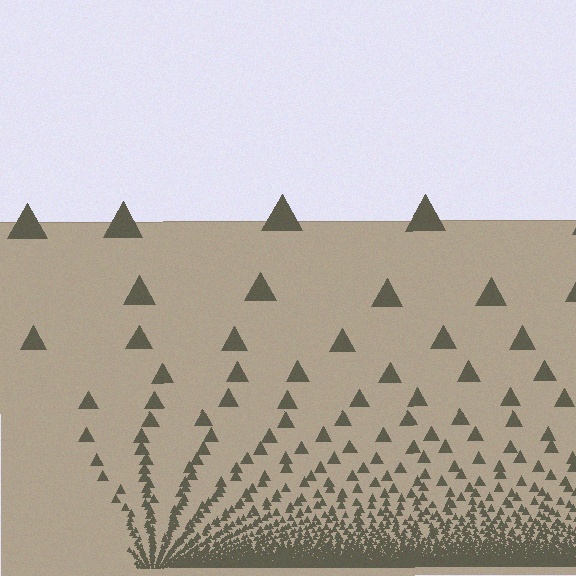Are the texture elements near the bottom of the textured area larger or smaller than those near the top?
Smaller. The gradient is inverted — elements near the bottom are smaller and denser.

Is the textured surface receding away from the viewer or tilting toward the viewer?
The surface appears to tilt toward the viewer. Texture elements get larger and sparser toward the top.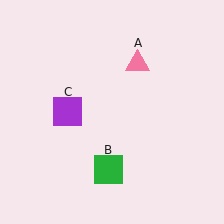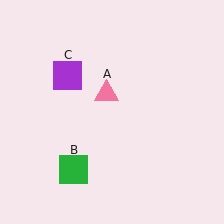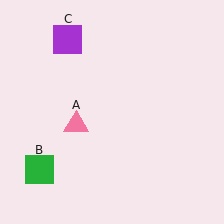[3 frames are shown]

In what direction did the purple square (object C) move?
The purple square (object C) moved up.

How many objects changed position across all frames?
3 objects changed position: pink triangle (object A), green square (object B), purple square (object C).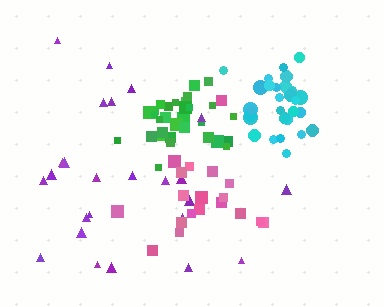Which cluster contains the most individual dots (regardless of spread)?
Green (32).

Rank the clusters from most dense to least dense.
cyan, green, pink, purple.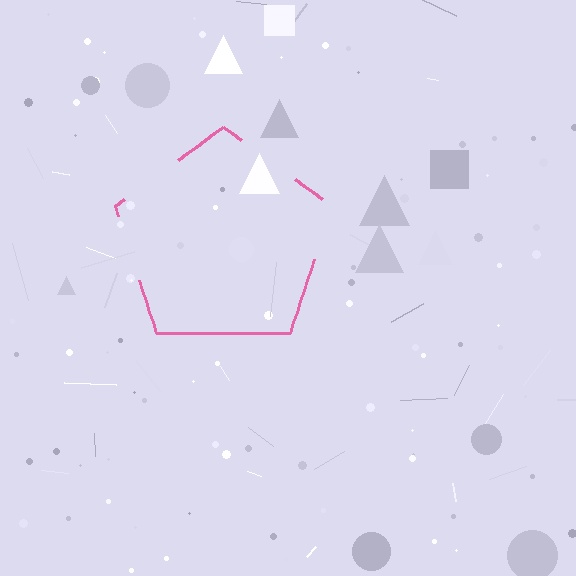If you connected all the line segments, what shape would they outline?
They would outline a pentagon.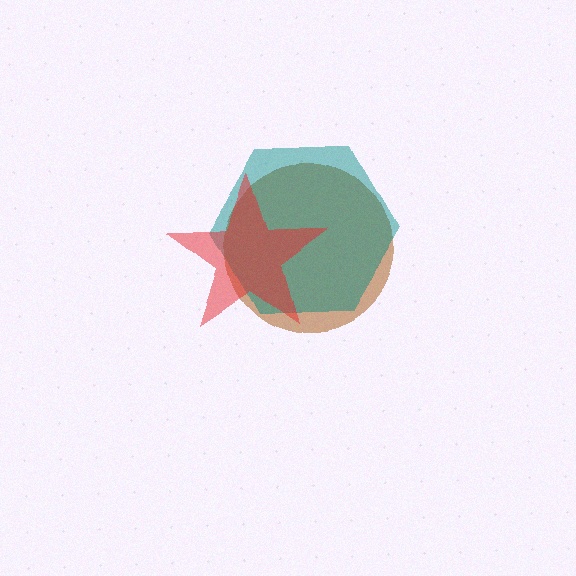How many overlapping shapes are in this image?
There are 3 overlapping shapes in the image.